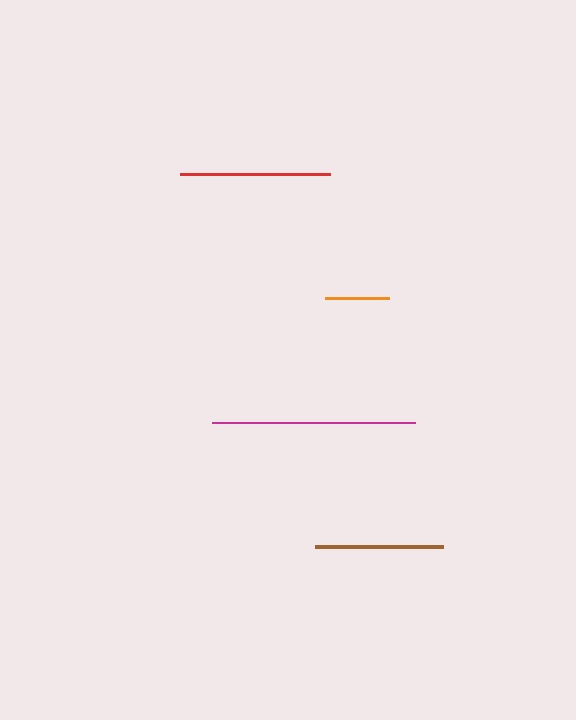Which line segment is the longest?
The magenta line is the longest at approximately 204 pixels.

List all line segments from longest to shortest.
From longest to shortest: magenta, red, brown, orange.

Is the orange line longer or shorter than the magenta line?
The magenta line is longer than the orange line.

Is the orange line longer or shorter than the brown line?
The brown line is longer than the orange line.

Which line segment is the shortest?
The orange line is the shortest at approximately 64 pixels.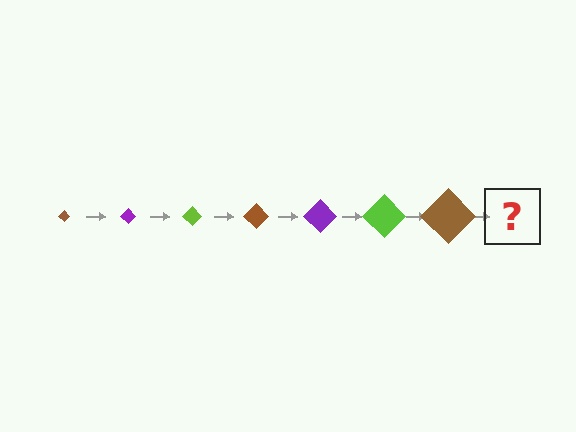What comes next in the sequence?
The next element should be a purple diamond, larger than the previous one.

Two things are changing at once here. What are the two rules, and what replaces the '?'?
The two rules are that the diamond grows larger each step and the color cycles through brown, purple, and lime. The '?' should be a purple diamond, larger than the previous one.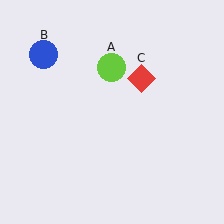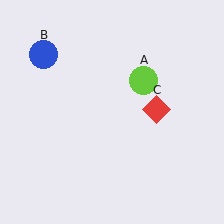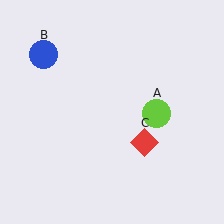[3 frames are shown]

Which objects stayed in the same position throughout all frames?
Blue circle (object B) remained stationary.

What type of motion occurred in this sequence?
The lime circle (object A), red diamond (object C) rotated clockwise around the center of the scene.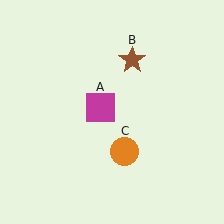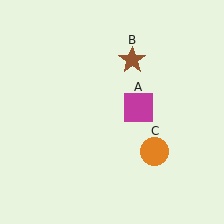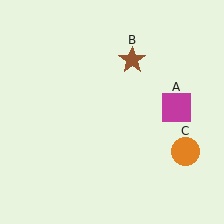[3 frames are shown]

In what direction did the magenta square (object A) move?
The magenta square (object A) moved right.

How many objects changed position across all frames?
2 objects changed position: magenta square (object A), orange circle (object C).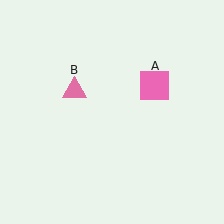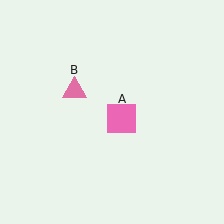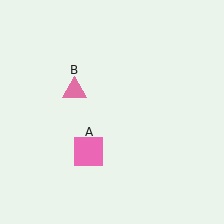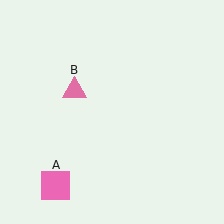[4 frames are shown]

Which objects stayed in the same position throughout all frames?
Pink triangle (object B) remained stationary.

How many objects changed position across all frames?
1 object changed position: pink square (object A).